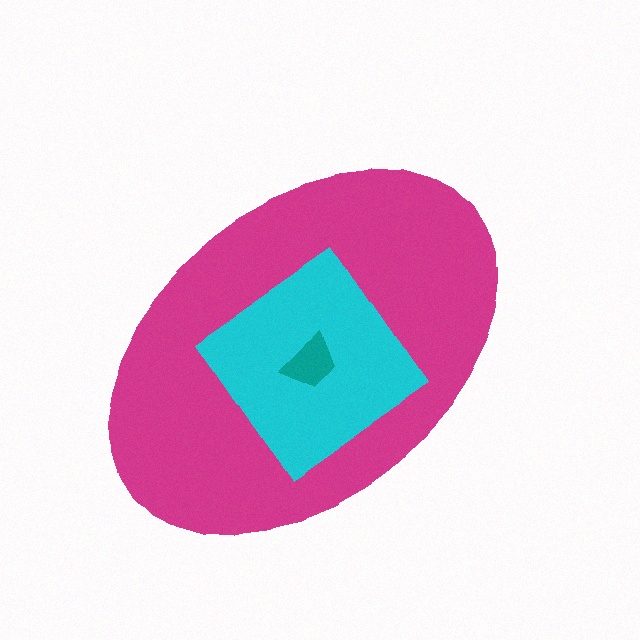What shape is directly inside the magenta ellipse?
The cyan diamond.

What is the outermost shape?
The magenta ellipse.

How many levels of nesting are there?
3.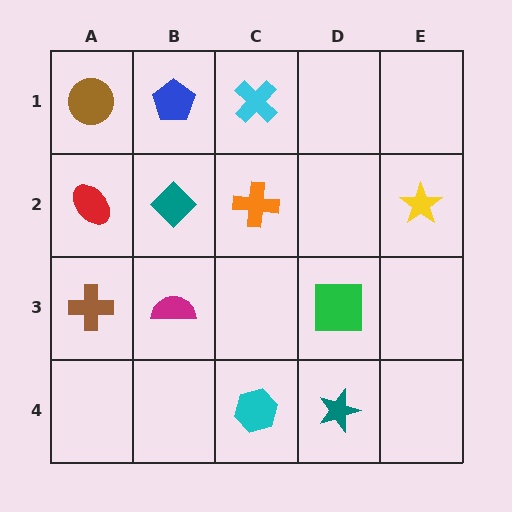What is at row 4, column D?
A teal star.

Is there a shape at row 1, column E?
No, that cell is empty.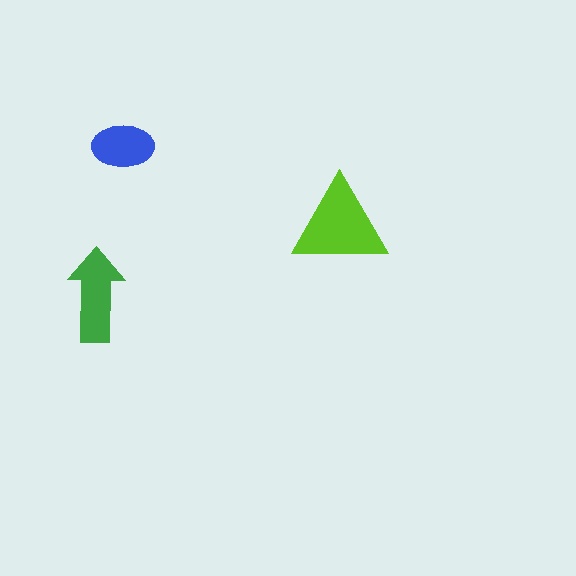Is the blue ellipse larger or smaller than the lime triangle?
Smaller.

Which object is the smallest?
The blue ellipse.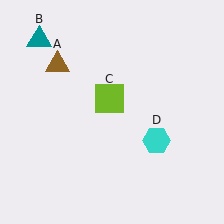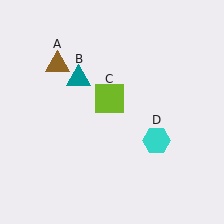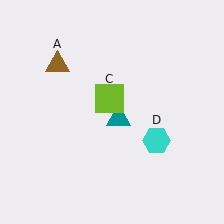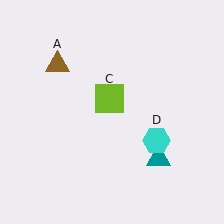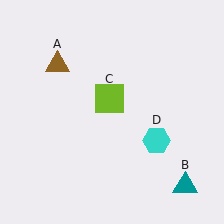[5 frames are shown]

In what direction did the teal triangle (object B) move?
The teal triangle (object B) moved down and to the right.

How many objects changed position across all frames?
1 object changed position: teal triangle (object B).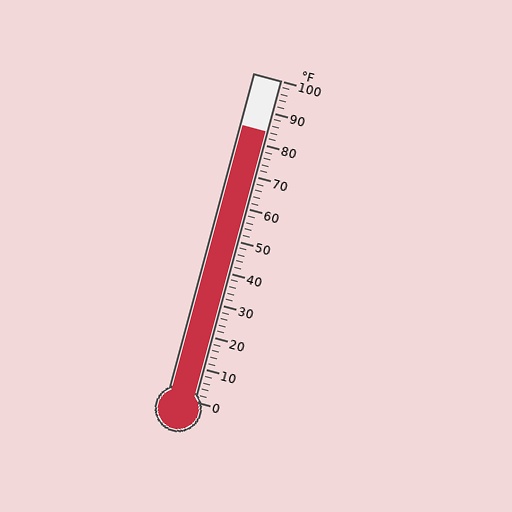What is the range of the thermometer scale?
The thermometer scale ranges from 0°F to 100°F.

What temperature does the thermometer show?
The thermometer shows approximately 84°F.